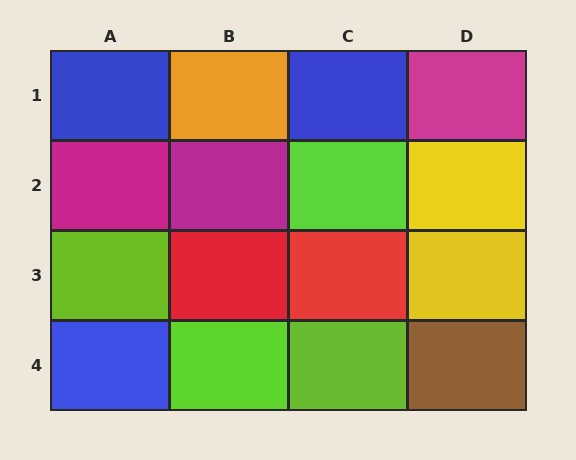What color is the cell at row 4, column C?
Lime.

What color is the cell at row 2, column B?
Magenta.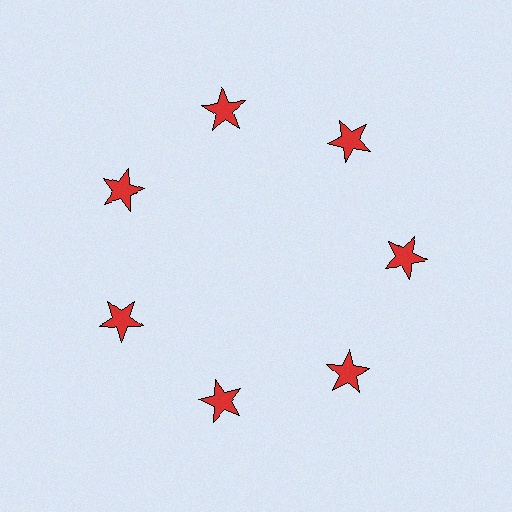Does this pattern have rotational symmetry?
Yes, this pattern has 7-fold rotational symmetry. It looks the same after rotating 51 degrees around the center.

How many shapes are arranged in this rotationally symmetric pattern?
There are 7 shapes, arranged in 7 groups of 1.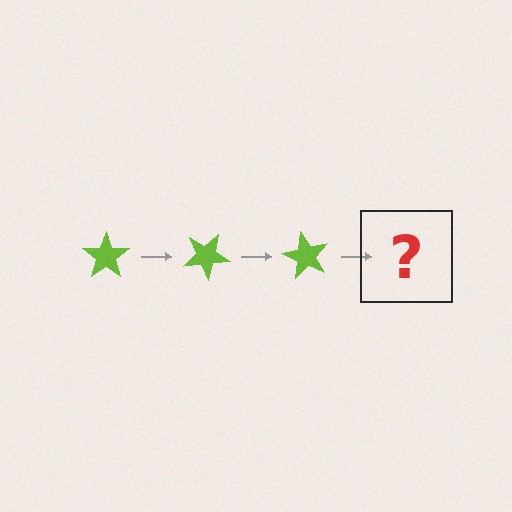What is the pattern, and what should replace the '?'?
The pattern is that the star rotates 30 degrees each step. The '?' should be a lime star rotated 90 degrees.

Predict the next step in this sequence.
The next step is a lime star rotated 90 degrees.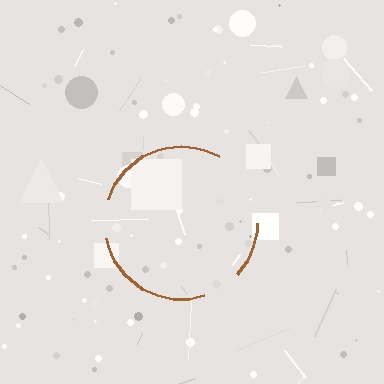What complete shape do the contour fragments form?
The contour fragments form a circle.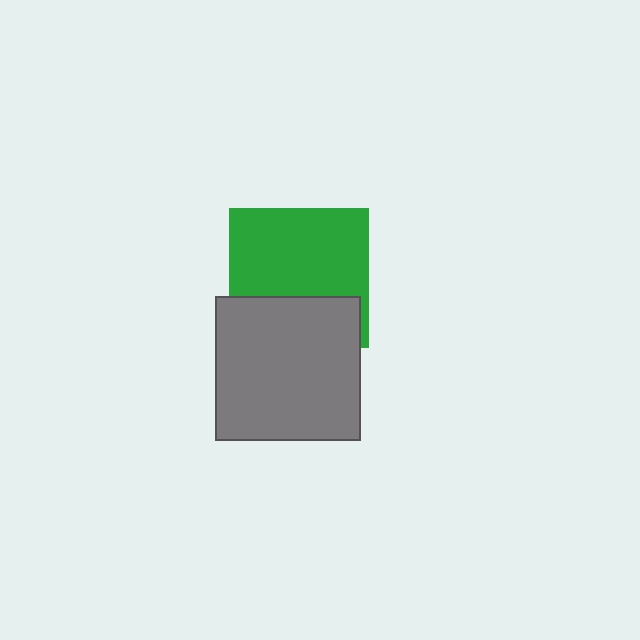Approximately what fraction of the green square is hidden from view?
Roughly 35% of the green square is hidden behind the gray square.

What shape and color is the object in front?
The object in front is a gray square.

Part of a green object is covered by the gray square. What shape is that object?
It is a square.